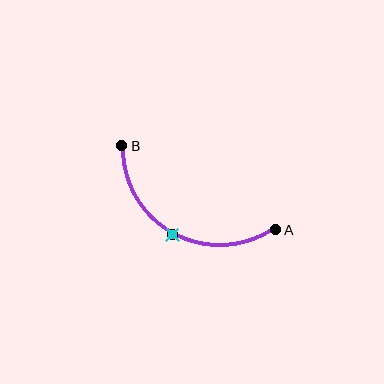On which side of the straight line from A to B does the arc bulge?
The arc bulges below the straight line connecting A and B.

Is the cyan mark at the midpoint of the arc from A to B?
Yes. The cyan mark lies on the arc at equal arc-length from both A and B — it is the arc midpoint.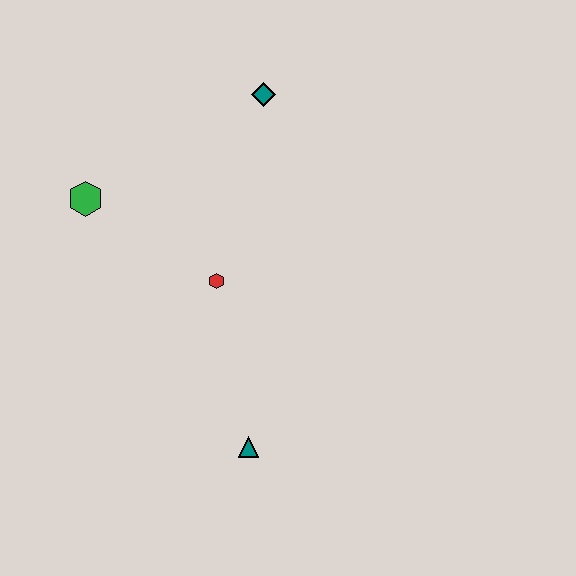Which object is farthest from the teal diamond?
The teal triangle is farthest from the teal diamond.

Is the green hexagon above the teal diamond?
No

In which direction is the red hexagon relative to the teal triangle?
The red hexagon is above the teal triangle.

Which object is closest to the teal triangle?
The red hexagon is closest to the teal triangle.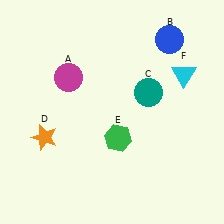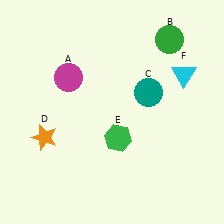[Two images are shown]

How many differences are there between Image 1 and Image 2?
There is 1 difference between the two images.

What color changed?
The circle (B) changed from blue in Image 1 to green in Image 2.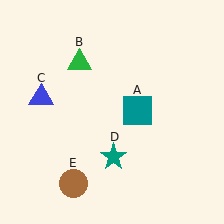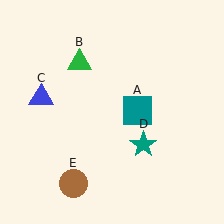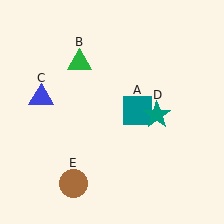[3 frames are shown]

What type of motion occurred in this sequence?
The teal star (object D) rotated counterclockwise around the center of the scene.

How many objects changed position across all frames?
1 object changed position: teal star (object D).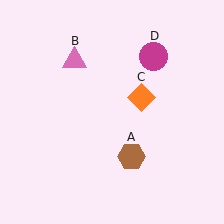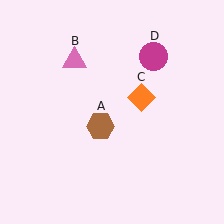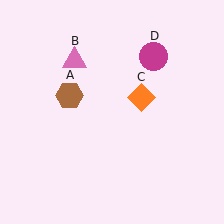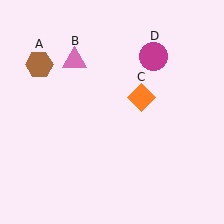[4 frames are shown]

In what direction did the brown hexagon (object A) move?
The brown hexagon (object A) moved up and to the left.